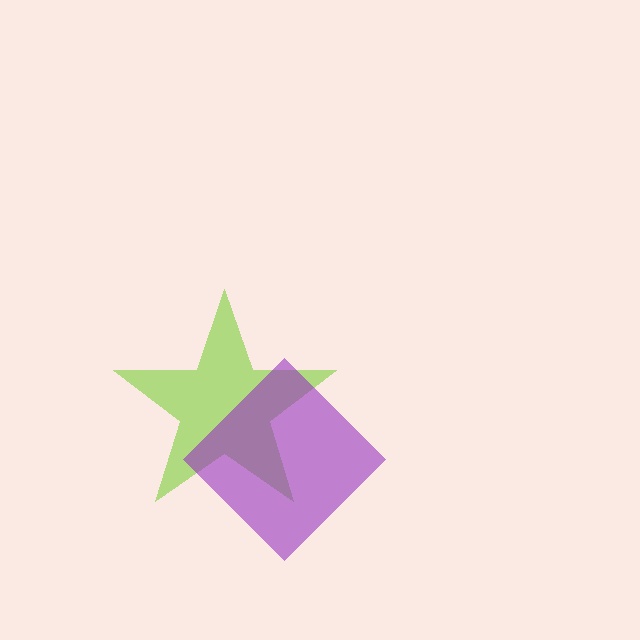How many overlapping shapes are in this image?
There are 2 overlapping shapes in the image.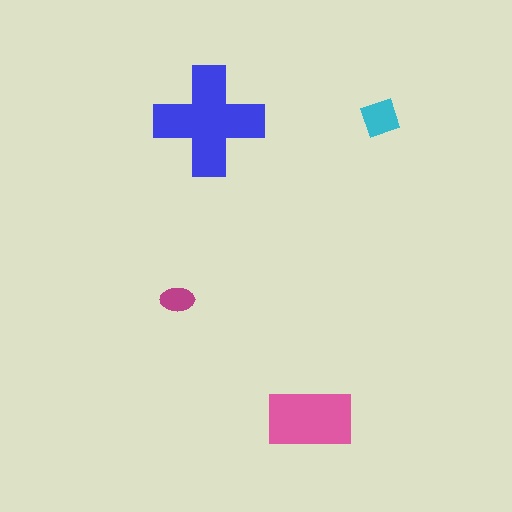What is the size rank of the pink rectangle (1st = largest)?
2nd.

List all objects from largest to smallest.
The blue cross, the pink rectangle, the cyan square, the magenta ellipse.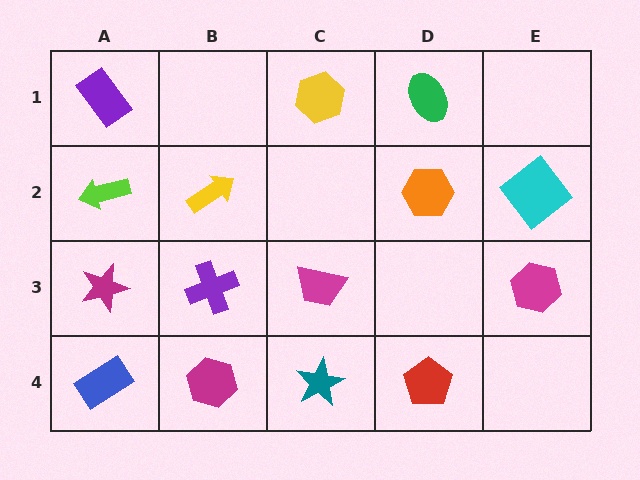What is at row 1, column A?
A purple rectangle.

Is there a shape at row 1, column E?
No, that cell is empty.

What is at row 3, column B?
A purple cross.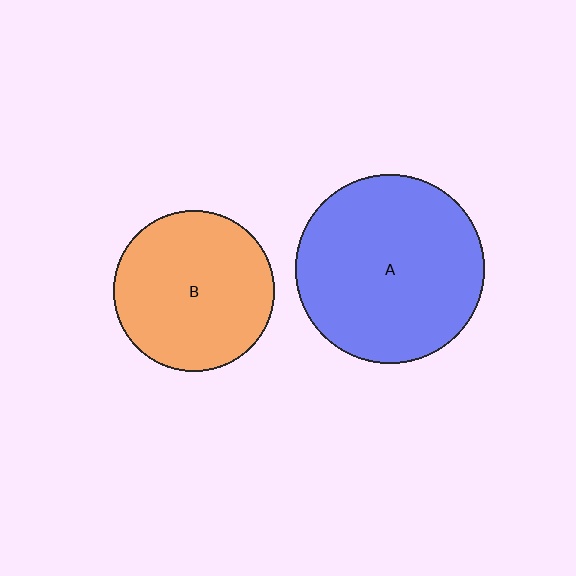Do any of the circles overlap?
No, none of the circles overlap.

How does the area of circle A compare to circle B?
Approximately 1.4 times.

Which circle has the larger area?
Circle A (blue).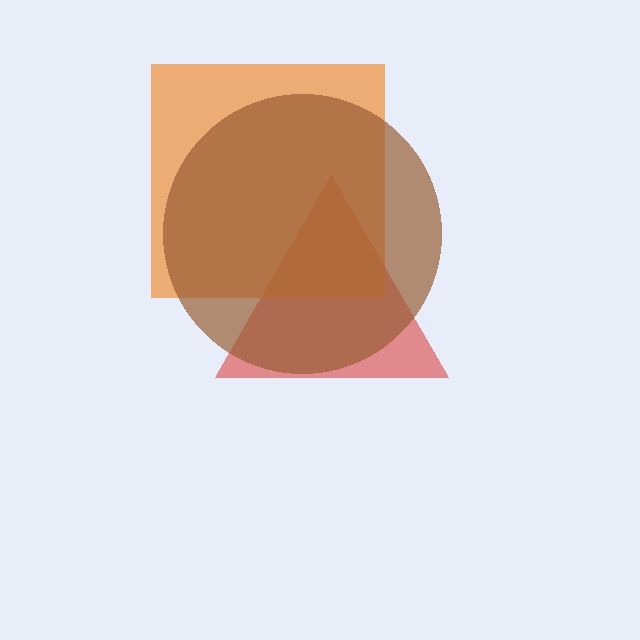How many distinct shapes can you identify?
There are 3 distinct shapes: a red triangle, an orange square, a brown circle.